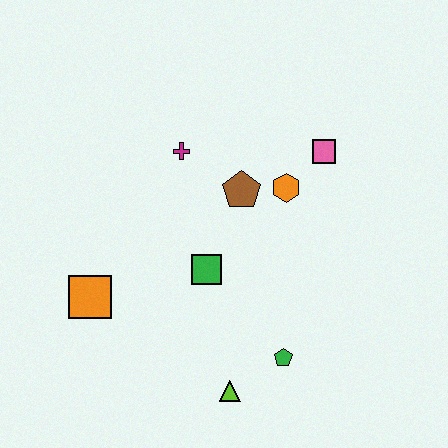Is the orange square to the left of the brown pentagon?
Yes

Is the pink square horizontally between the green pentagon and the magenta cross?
No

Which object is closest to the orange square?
The green square is closest to the orange square.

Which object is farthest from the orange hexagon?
The orange square is farthest from the orange hexagon.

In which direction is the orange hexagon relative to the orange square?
The orange hexagon is to the right of the orange square.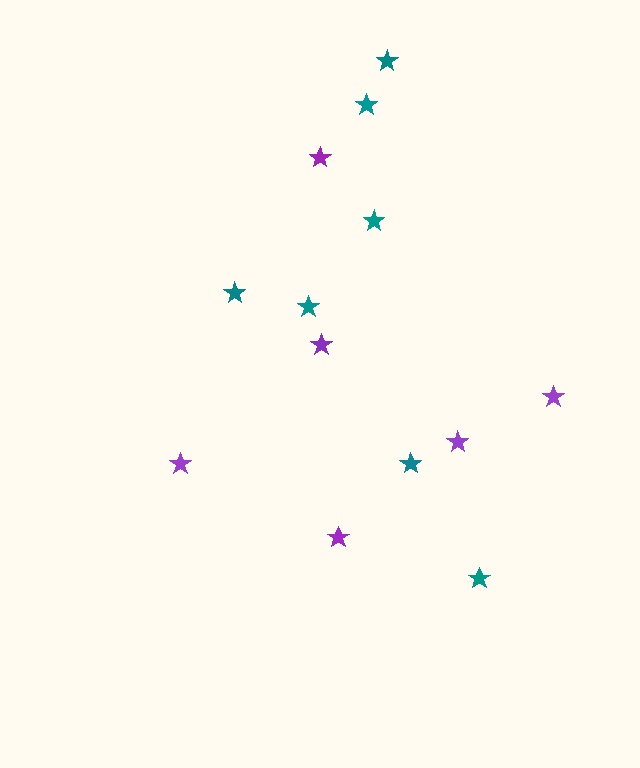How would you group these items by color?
There are 2 groups: one group of teal stars (7) and one group of purple stars (6).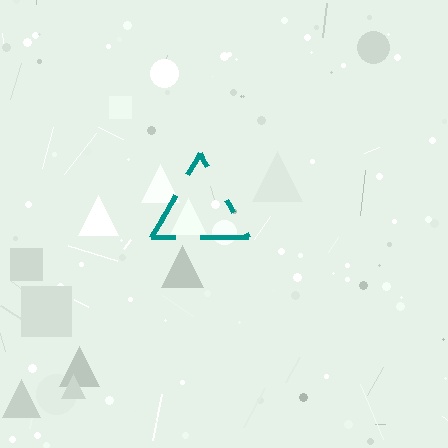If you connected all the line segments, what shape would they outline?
They would outline a triangle.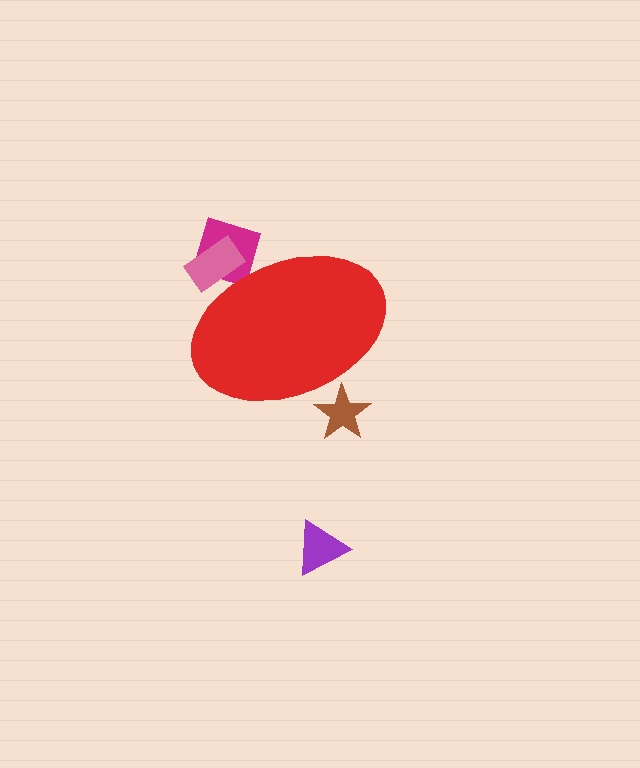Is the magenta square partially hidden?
Yes, the magenta square is partially hidden behind the red ellipse.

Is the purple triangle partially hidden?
No, the purple triangle is fully visible.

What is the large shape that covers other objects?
A red ellipse.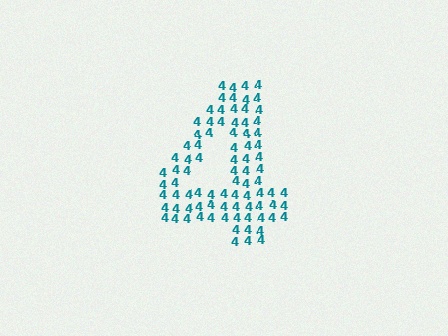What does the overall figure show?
The overall figure shows the digit 4.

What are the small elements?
The small elements are digit 4's.